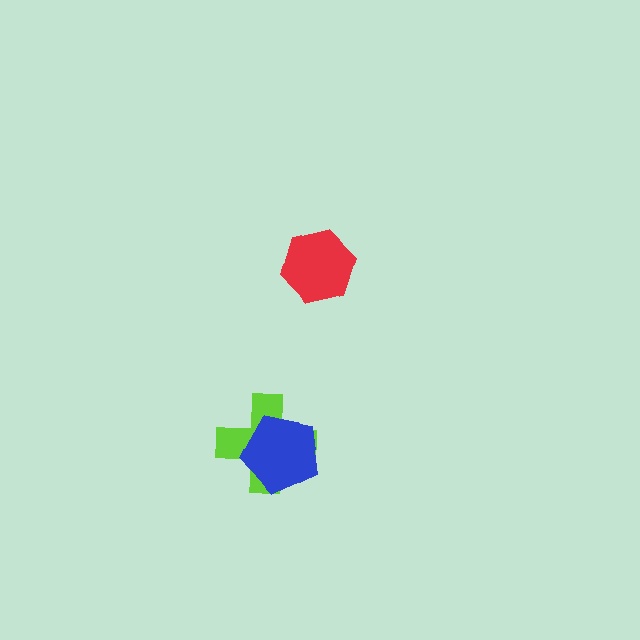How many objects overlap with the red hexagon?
0 objects overlap with the red hexagon.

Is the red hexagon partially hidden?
No, no other shape covers it.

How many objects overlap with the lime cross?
1 object overlaps with the lime cross.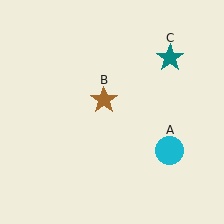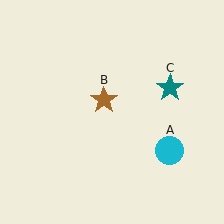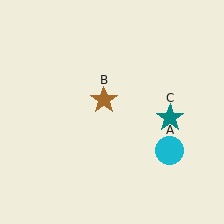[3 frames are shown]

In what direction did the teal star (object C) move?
The teal star (object C) moved down.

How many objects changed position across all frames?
1 object changed position: teal star (object C).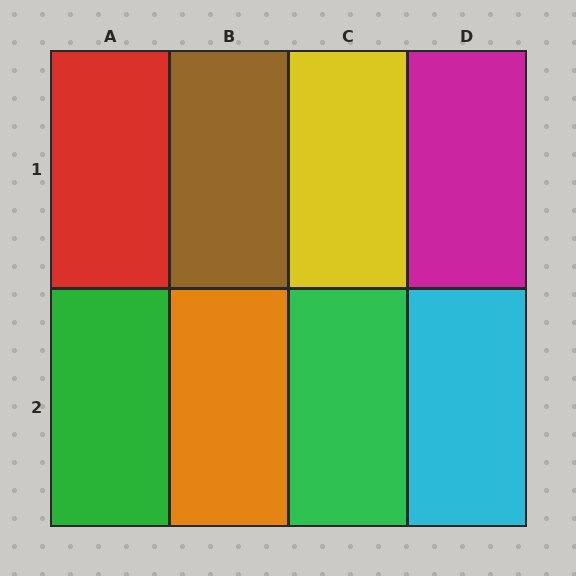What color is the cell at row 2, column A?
Green.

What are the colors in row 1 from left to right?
Red, brown, yellow, magenta.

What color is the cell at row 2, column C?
Green.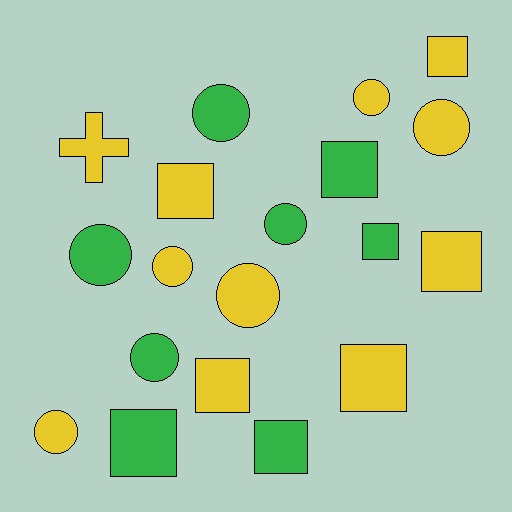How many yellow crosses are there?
There is 1 yellow cross.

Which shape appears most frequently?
Circle, with 9 objects.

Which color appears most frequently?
Yellow, with 11 objects.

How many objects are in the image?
There are 19 objects.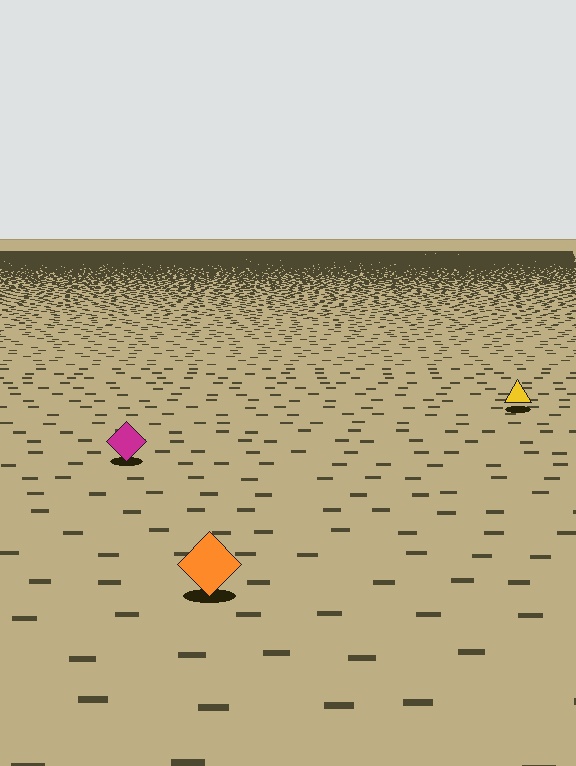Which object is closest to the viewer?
The orange diamond is closest. The texture marks near it are larger and more spread out.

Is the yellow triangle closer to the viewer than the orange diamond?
No. The orange diamond is closer — you can tell from the texture gradient: the ground texture is coarser near it.